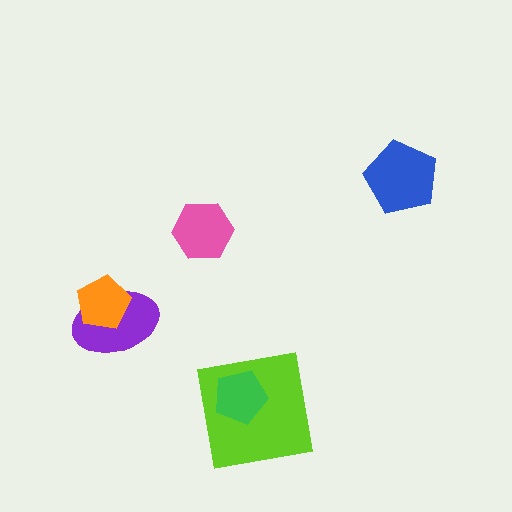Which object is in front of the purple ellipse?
The orange pentagon is in front of the purple ellipse.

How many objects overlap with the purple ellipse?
1 object overlaps with the purple ellipse.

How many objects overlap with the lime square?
1 object overlaps with the lime square.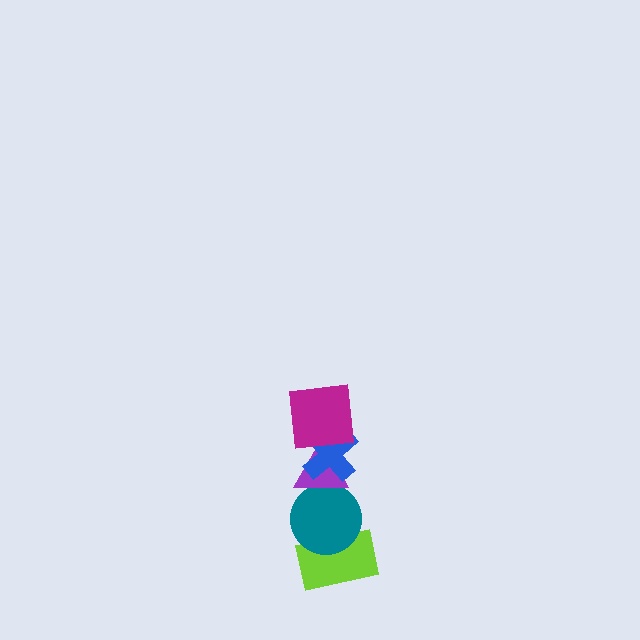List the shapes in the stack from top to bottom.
From top to bottom: the magenta square, the blue cross, the purple triangle, the teal circle, the lime rectangle.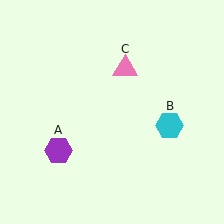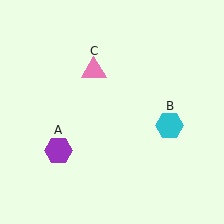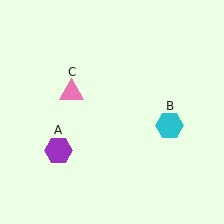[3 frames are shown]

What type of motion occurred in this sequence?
The pink triangle (object C) rotated counterclockwise around the center of the scene.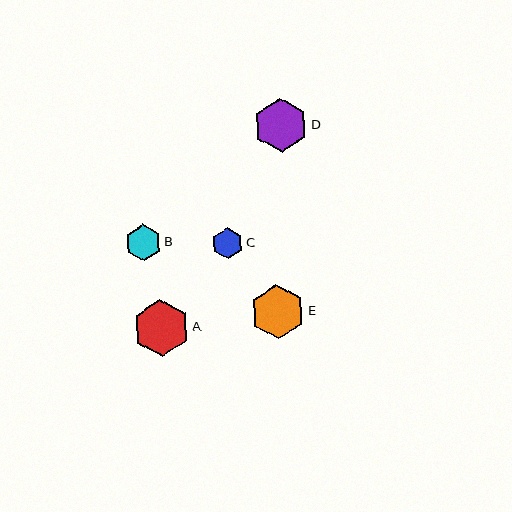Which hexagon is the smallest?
Hexagon C is the smallest with a size of approximately 31 pixels.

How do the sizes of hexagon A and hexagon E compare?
Hexagon A and hexagon E are approximately the same size.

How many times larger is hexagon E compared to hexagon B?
Hexagon E is approximately 1.5 times the size of hexagon B.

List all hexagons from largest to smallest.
From largest to smallest: A, E, D, B, C.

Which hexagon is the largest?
Hexagon A is the largest with a size of approximately 57 pixels.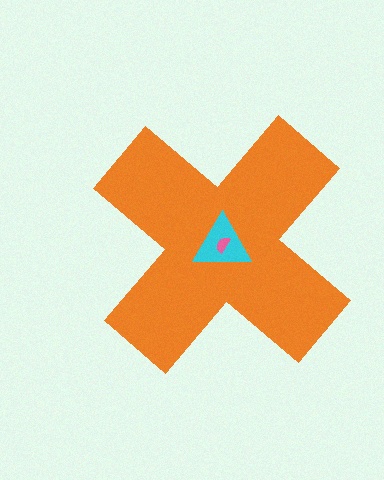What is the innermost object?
The pink semicircle.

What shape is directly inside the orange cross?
The cyan triangle.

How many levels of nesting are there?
3.